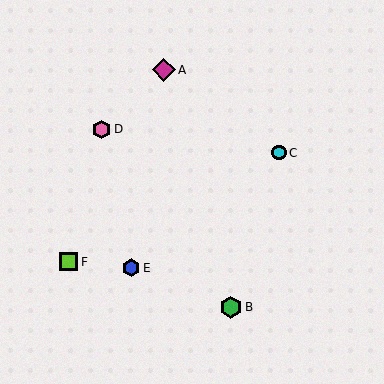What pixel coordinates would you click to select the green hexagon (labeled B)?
Click at (231, 307) to select the green hexagon B.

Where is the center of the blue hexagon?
The center of the blue hexagon is at (131, 268).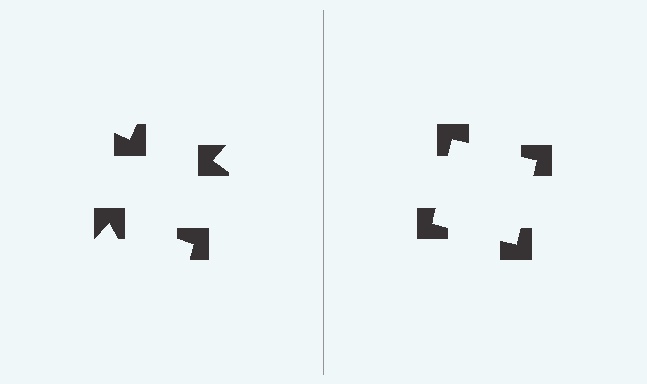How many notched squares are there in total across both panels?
8 — 4 on each side.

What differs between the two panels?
The notched squares are positioned identically on both sides; only the wedge orientations differ. On the right they align to a square; on the left they are misaligned.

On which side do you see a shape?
An illusory square appears on the right side. On the left side the wedge cuts are rotated, so no coherent shape forms.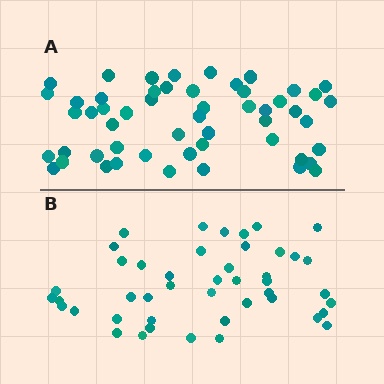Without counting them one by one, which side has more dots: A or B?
Region A (the top region) has more dots.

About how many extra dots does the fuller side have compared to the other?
Region A has roughly 8 or so more dots than region B.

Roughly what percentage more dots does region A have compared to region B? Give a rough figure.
About 20% more.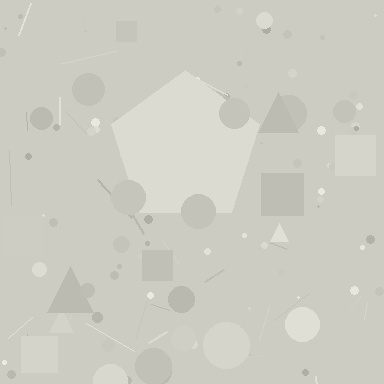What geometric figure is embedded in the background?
A pentagon is embedded in the background.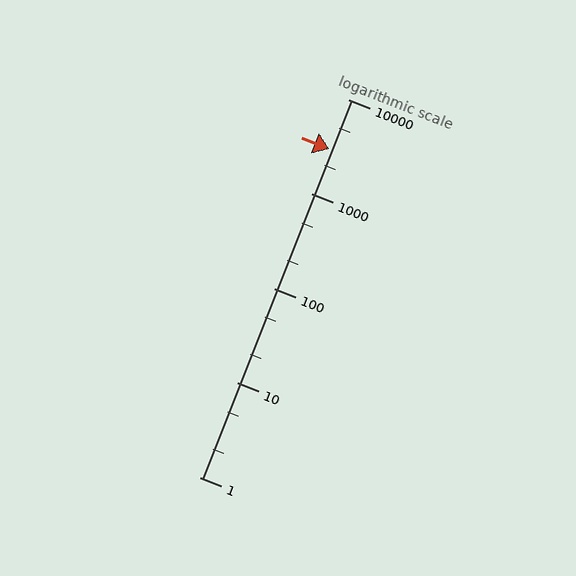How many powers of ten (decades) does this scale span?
The scale spans 4 decades, from 1 to 10000.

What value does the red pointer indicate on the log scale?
The pointer indicates approximately 3000.